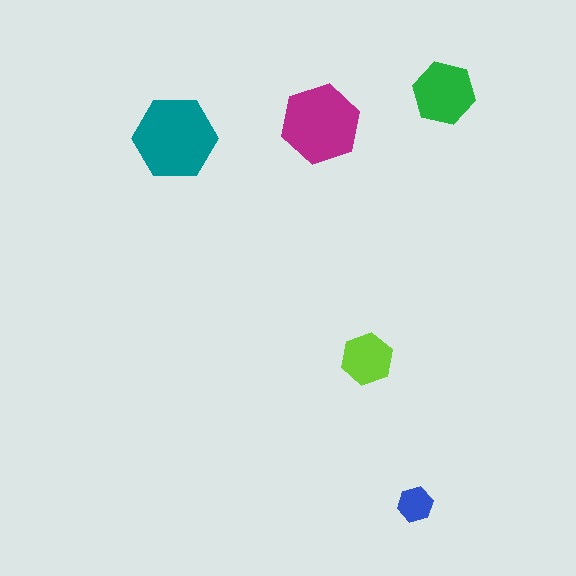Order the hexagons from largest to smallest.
the teal one, the magenta one, the green one, the lime one, the blue one.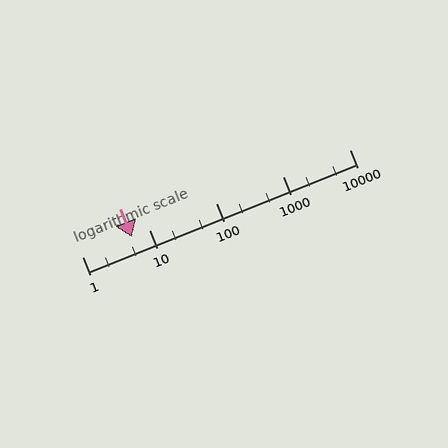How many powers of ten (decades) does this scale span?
The scale spans 4 decades, from 1 to 10000.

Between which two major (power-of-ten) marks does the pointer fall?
The pointer is between 1 and 10.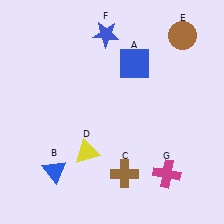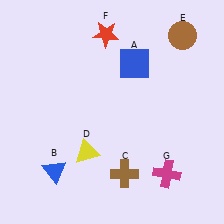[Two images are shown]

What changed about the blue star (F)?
In Image 1, F is blue. In Image 2, it changed to red.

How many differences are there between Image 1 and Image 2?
There is 1 difference between the two images.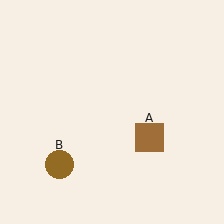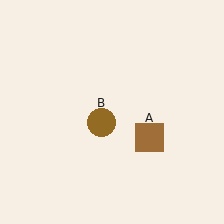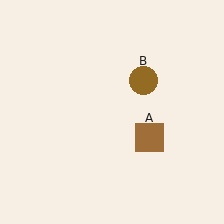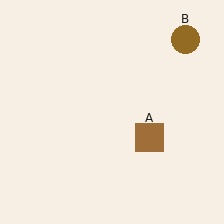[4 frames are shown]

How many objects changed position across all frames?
1 object changed position: brown circle (object B).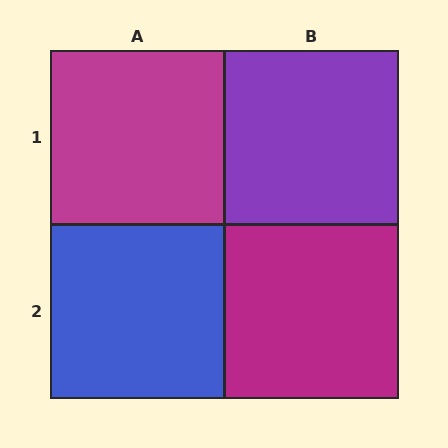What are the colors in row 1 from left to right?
Magenta, purple.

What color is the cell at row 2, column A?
Blue.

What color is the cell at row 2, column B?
Magenta.